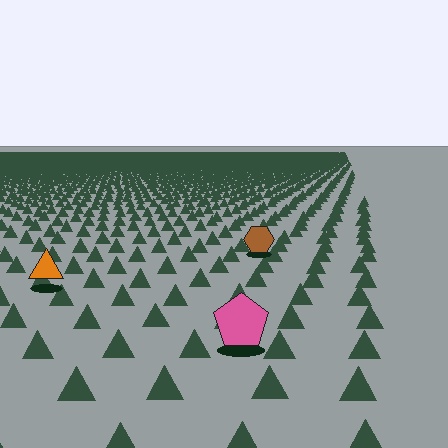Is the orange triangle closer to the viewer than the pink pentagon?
No. The pink pentagon is closer — you can tell from the texture gradient: the ground texture is coarser near it.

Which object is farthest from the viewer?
The brown hexagon is farthest from the viewer. It appears smaller and the ground texture around it is denser.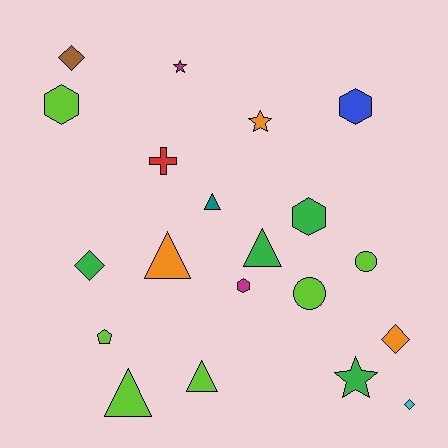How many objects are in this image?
There are 20 objects.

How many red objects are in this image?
There is 1 red object.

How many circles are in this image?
There are 2 circles.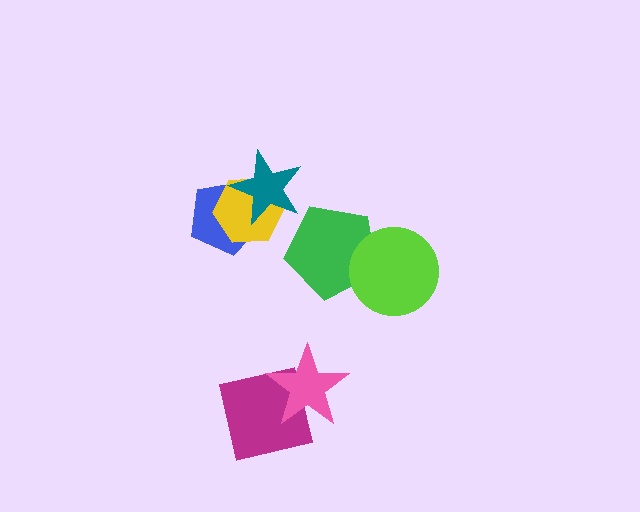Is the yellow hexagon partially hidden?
Yes, it is partially covered by another shape.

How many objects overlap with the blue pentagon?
2 objects overlap with the blue pentagon.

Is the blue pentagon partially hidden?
Yes, it is partially covered by another shape.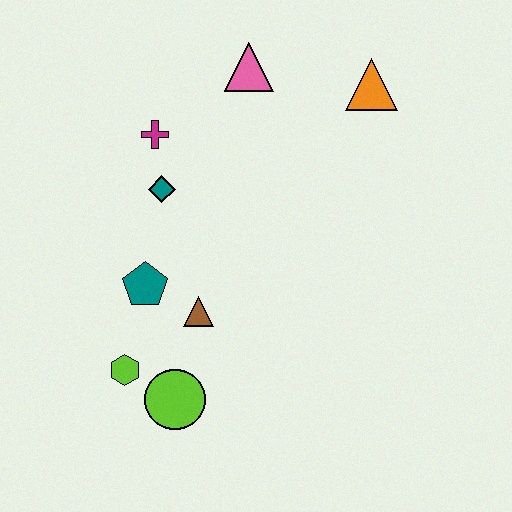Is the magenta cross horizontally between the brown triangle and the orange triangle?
No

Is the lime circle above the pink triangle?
No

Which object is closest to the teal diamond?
The magenta cross is closest to the teal diamond.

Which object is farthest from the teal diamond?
The orange triangle is farthest from the teal diamond.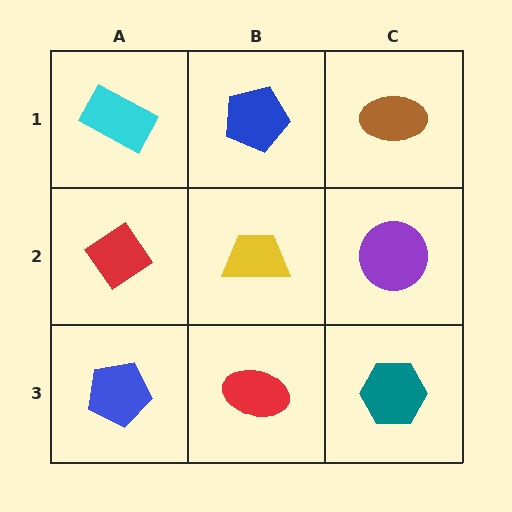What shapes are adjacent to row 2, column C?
A brown ellipse (row 1, column C), a teal hexagon (row 3, column C), a yellow trapezoid (row 2, column B).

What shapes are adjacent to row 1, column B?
A yellow trapezoid (row 2, column B), a cyan rectangle (row 1, column A), a brown ellipse (row 1, column C).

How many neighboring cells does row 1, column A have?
2.